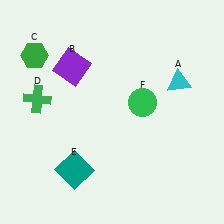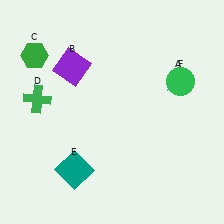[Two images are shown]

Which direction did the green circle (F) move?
The green circle (F) moved right.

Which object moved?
The green circle (F) moved right.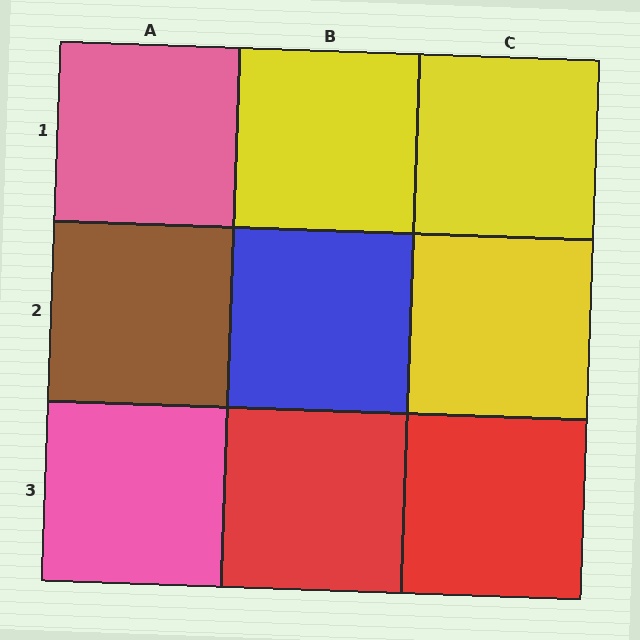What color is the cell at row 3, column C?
Red.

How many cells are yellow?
3 cells are yellow.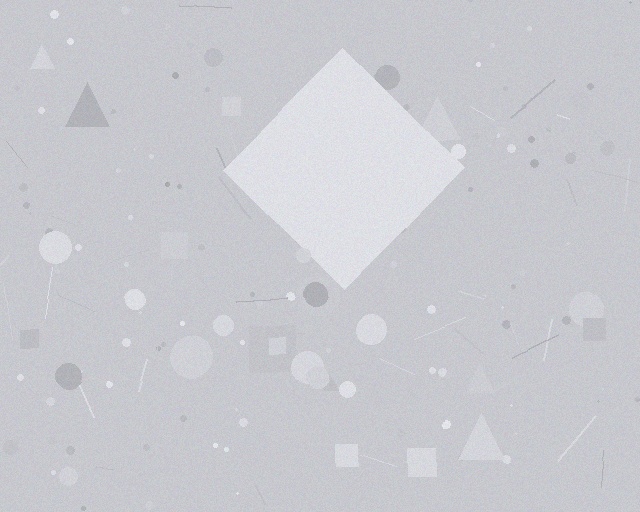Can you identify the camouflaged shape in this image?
The camouflaged shape is a diamond.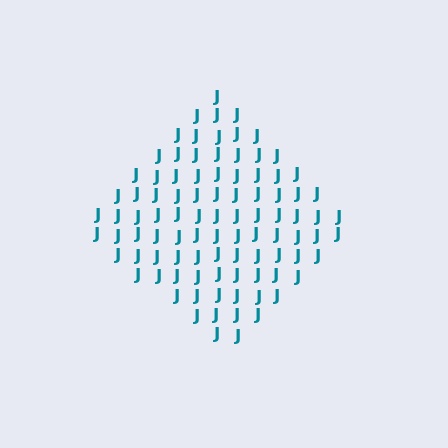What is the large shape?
The large shape is a diamond.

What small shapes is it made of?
It is made of small letter J's.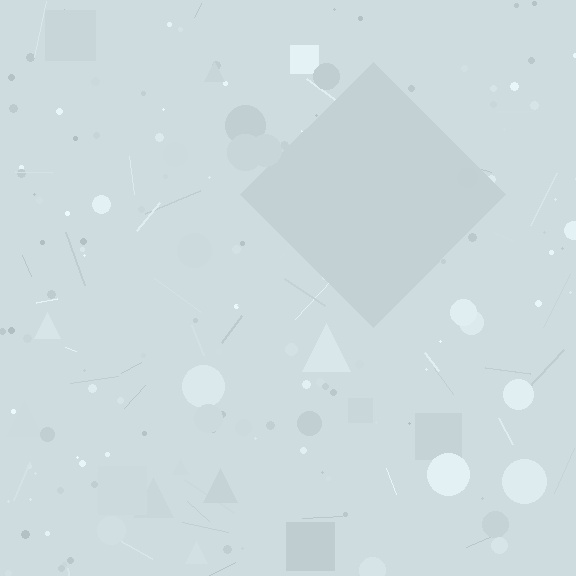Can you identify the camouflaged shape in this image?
The camouflaged shape is a diamond.